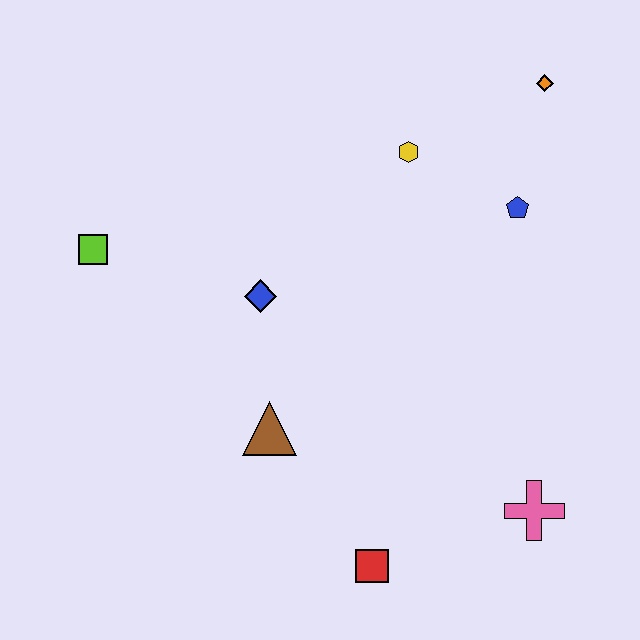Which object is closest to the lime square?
The blue diamond is closest to the lime square.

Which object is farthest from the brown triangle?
The orange diamond is farthest from the brown triangle.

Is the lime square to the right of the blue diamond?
No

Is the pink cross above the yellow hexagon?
No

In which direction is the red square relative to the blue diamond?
The red square is below the blue diamond.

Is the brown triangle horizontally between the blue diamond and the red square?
Yes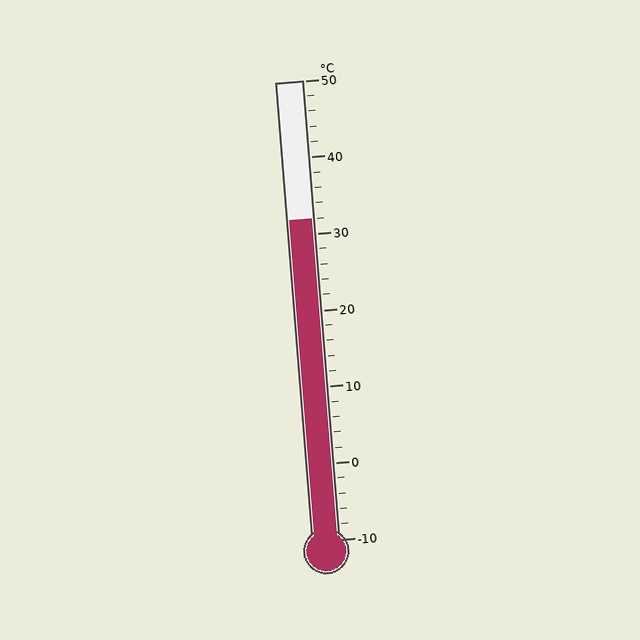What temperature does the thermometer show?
The thermometer shows approximately 32°C.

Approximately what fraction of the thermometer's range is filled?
The thermometer is filled to approximately 70% of its range.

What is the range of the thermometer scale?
The thermometer scale ranges from -10°C to 50°C.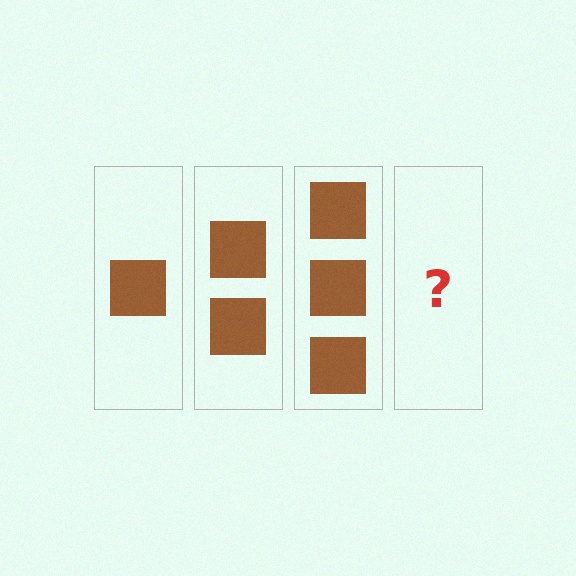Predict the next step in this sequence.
The next step is 4 squares.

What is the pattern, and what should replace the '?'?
The pattern is that each step adds one more square. The '?' should be 4 squares.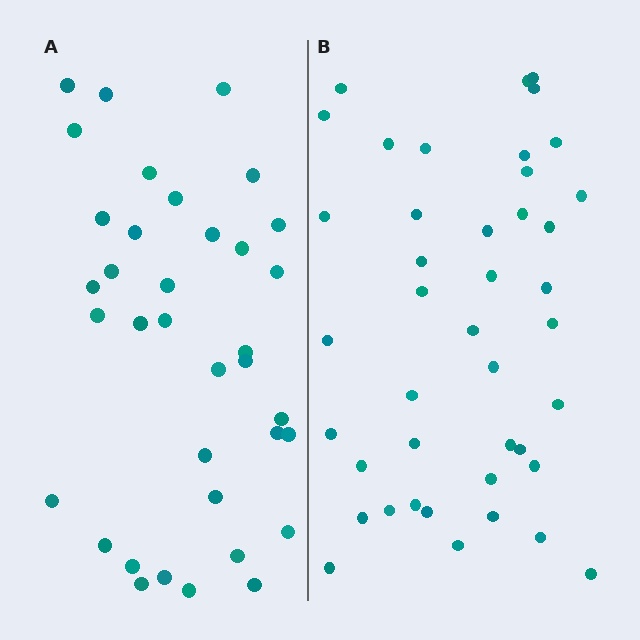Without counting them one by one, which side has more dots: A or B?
Region B (the right region) has more dots.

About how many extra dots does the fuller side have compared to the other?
Region B has about 6 more dots than region A.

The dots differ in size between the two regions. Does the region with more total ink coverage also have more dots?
No. Region A has more total ink coverage because its dots are larger, but region B actually contains more individual dots. Total area can be misleading — the number of items is what matters here.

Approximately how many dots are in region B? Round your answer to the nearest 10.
About 40 dots. (The exact count is 42, which rounds to 40.)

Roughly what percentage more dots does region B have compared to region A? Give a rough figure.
About 15% more.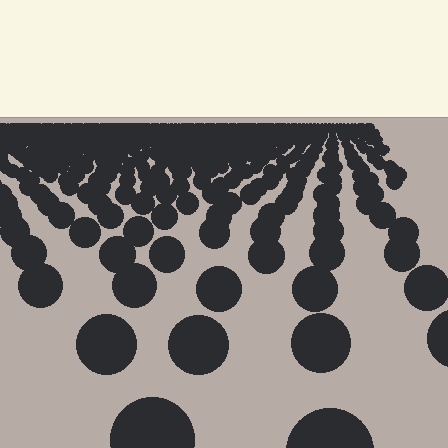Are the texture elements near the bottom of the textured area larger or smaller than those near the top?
Larger. Near the bottom, elements are closer to the viewer and appear at a bigger on-screen size.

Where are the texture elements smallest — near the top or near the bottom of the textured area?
Near the top.